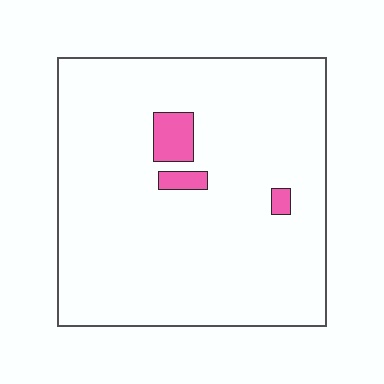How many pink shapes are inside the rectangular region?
3.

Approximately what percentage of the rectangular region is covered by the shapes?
Approximately 5%.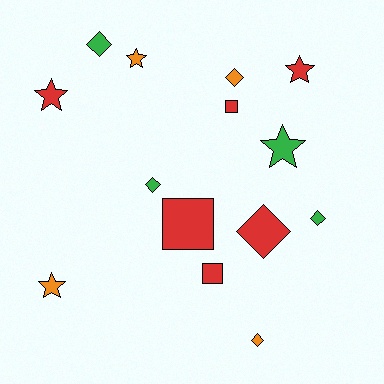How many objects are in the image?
There are 14 objects.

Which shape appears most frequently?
Diamond, with 6 objects.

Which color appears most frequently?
Red, with 6 objects.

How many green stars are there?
There is 1 green star.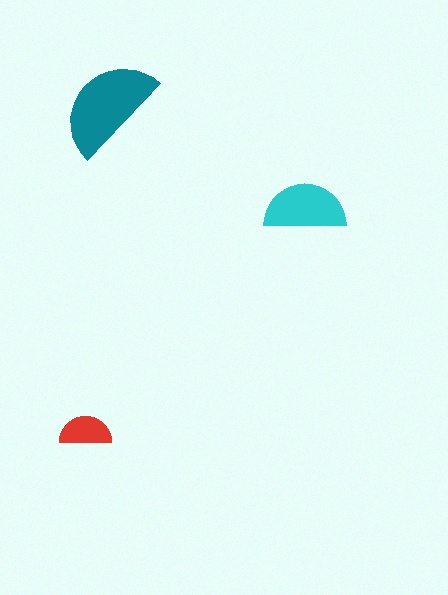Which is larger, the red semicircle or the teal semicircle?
The teal one.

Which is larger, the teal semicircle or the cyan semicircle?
The teal one.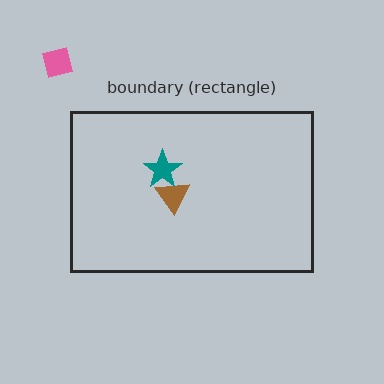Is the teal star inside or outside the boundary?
Inside.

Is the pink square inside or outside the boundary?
Outside.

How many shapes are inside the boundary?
2 inside, 1 outside.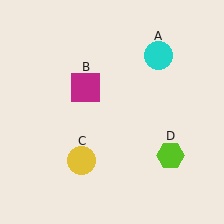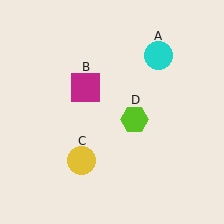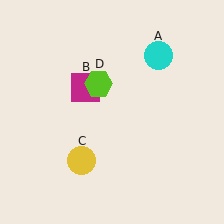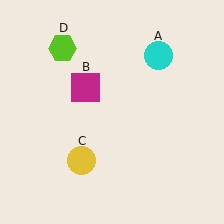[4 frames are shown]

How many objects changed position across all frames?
1 object changed position: lime hexagon (object D).